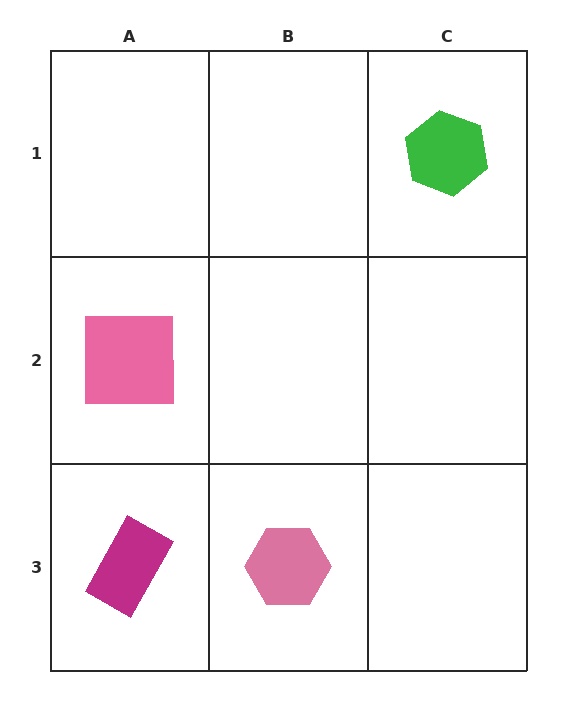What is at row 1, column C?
A green hexagon.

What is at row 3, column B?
A pink hexagon.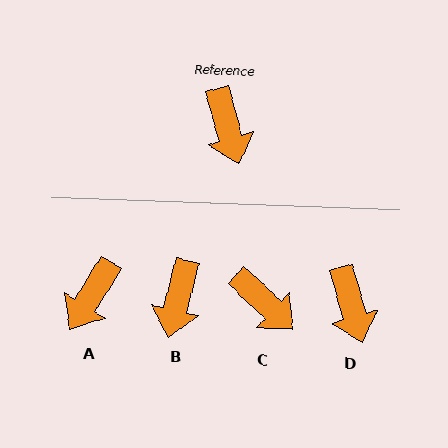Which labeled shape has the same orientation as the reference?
D.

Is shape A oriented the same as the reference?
No, it is off by about 48 degrees.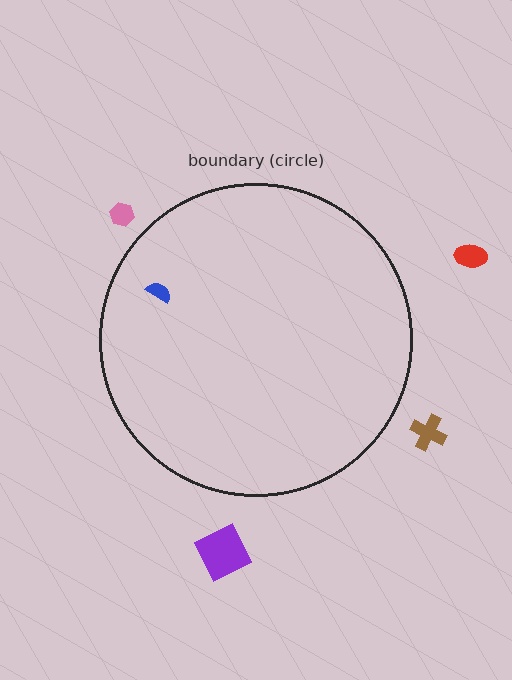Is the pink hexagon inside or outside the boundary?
Outside.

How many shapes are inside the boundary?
1 inside, 4 outside.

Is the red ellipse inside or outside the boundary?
Outside.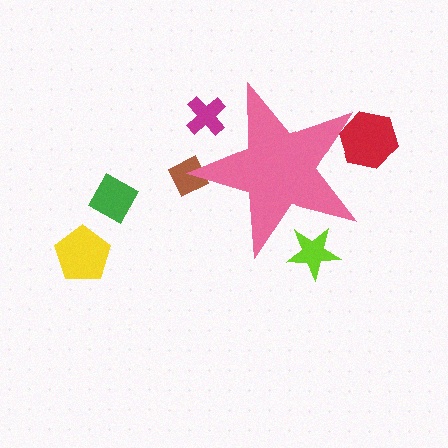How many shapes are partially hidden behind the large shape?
4 shapes are partially hidden.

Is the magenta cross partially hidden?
Yes, the magenta cross is partially hidden behind the pink star.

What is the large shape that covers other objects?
A pink star.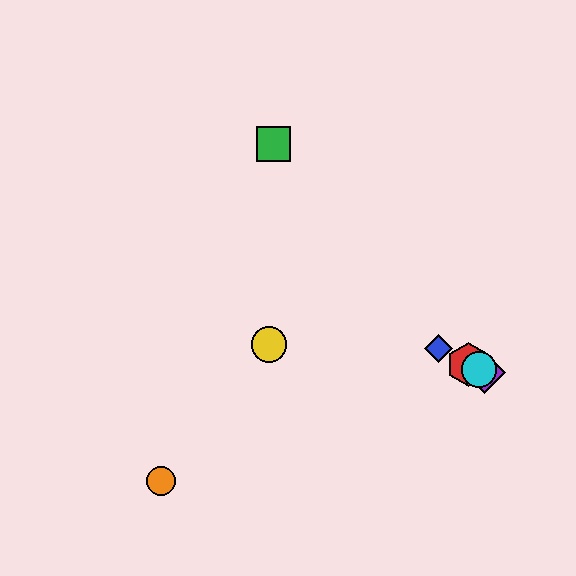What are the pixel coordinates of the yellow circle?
The yellow circle is at (269, 345).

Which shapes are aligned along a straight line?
The red hexagon, the blue diamond, the purple diamond, the cyan circle are aligned along a straight line.